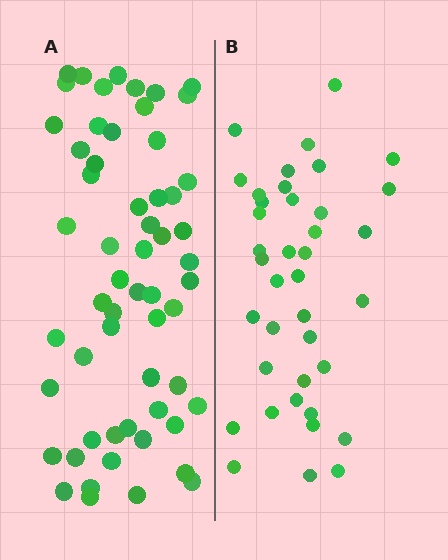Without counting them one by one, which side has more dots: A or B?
Region A (the left region) has more dots.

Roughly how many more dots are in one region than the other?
Region A has approximately 20 more dots than region B.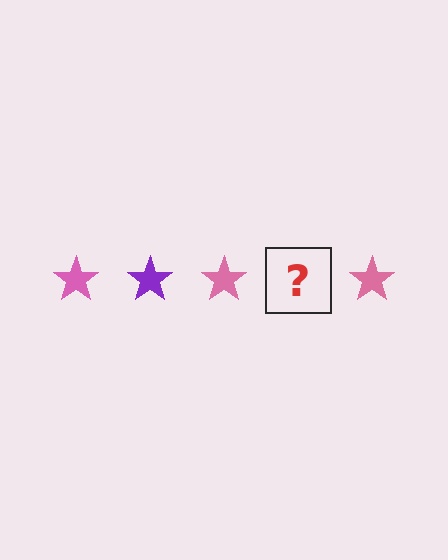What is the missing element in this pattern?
The missing element is a purple star.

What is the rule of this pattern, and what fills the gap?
The rule is that the pattern cycles through pink, purple stars. The gap should be filled with a purple star.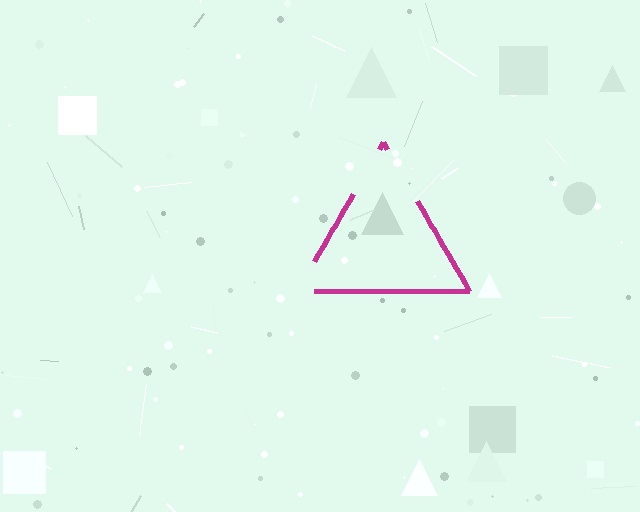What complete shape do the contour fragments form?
The contour fragments form a triangle.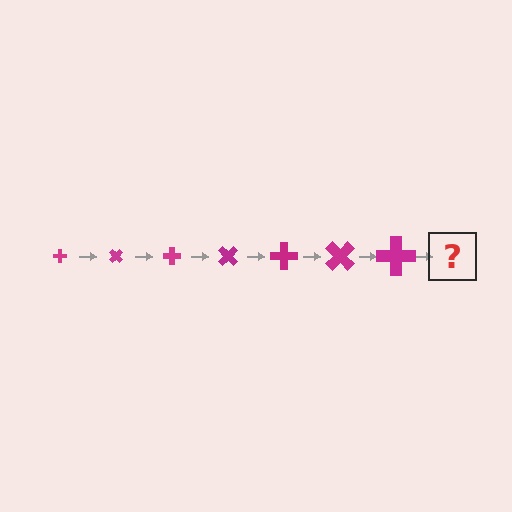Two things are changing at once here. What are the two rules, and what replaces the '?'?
The two rules are that the cross grows larger each step and it rotates 45 degrees each step. The '?' should be a cross, larger than the previous one and rotated 315 degrees from the start.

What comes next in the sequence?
The next element should be a cross, larger than the previous one and rotated 315 degrees from the start.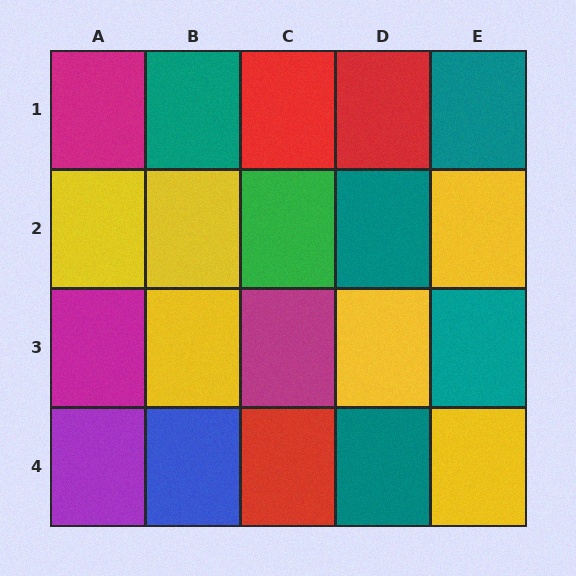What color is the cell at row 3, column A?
Magenta.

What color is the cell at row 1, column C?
Red.